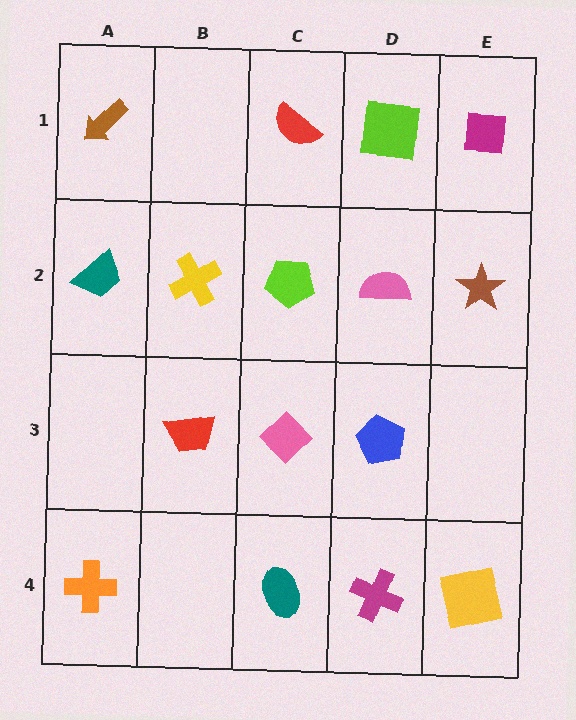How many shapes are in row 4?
4 shapes.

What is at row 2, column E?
A brown star.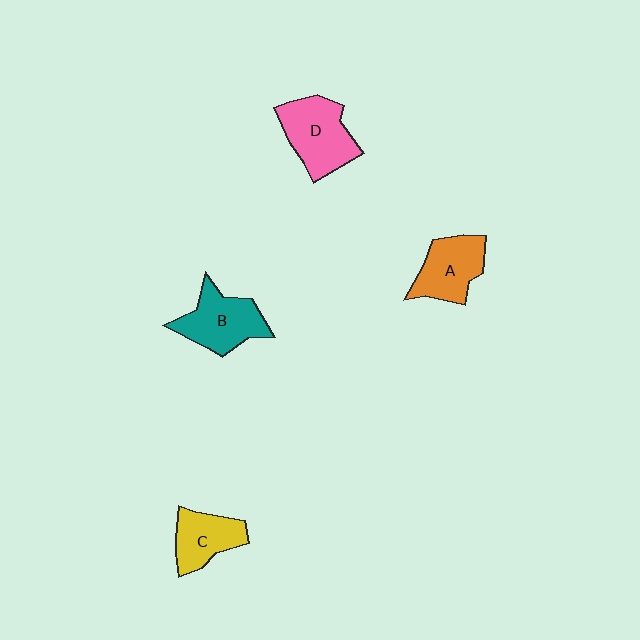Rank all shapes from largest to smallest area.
From largest to smallest: D (pink), B (teal), A (orange), C (yellow).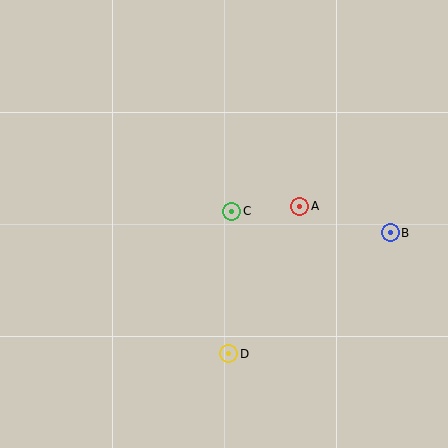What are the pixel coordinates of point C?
Point C is at (232, 211).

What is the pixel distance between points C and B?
The distance between C and B is 160 pixels.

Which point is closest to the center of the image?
Point C at (232, 211) is closest to the center.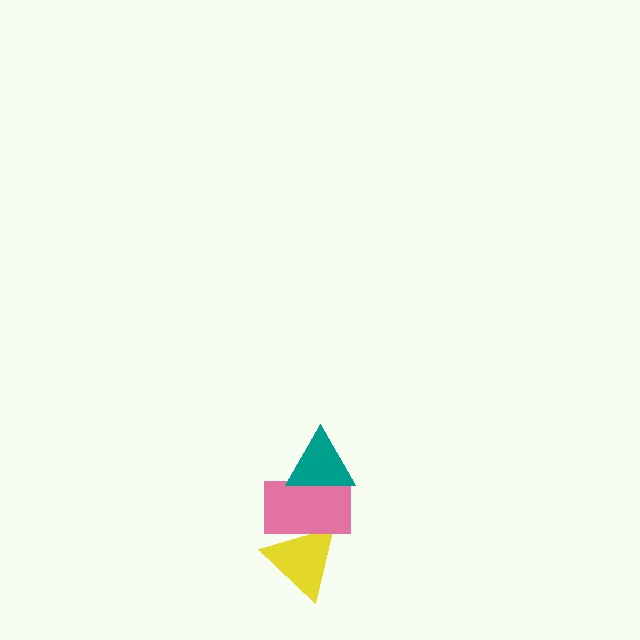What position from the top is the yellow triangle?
The yellow triangle is 3rd from the top.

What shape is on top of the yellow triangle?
The pink rectangle is on top of the yellow triangle.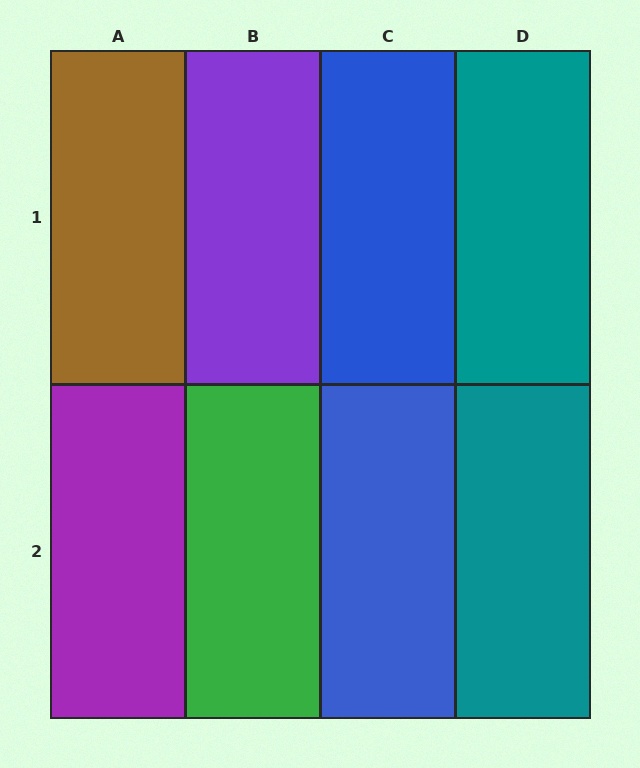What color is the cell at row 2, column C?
Blue.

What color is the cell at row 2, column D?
Teal.